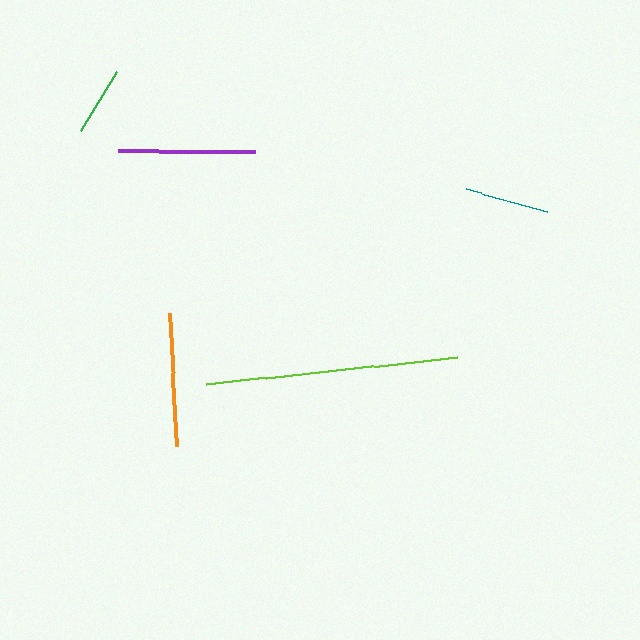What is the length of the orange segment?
The orange segment is approximately 133 pixels long.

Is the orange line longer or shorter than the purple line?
The purple line is longer than the orange line.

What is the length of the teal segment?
The teal segment is approximately 85 pixels long.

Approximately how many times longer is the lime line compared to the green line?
The lime line is approximately 3.6 times the length of the green line.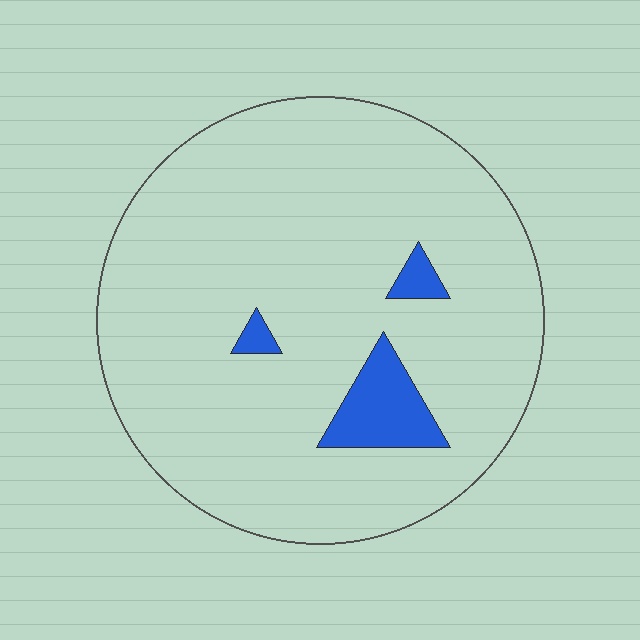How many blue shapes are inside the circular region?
3.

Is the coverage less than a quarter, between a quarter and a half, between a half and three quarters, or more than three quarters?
Less than a quarter.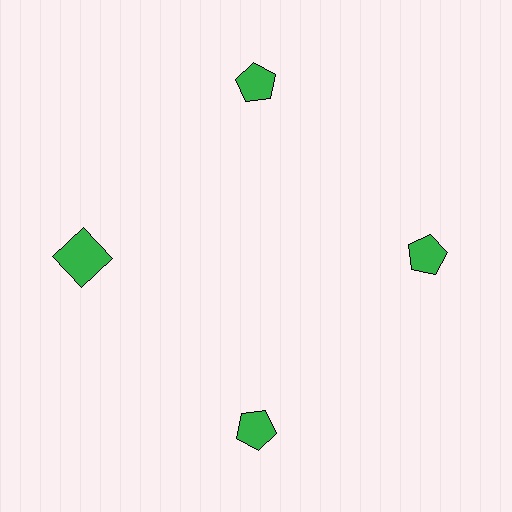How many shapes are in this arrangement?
There are 4 shapes arranged in a ring pattern.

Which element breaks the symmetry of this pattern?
The green square at roughly the 9 o'clock position breaks the symmetry. All other shapes are green pentagons.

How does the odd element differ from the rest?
It has a different shape: square instead of pentagon.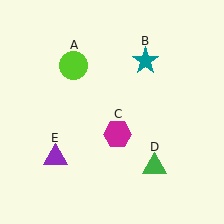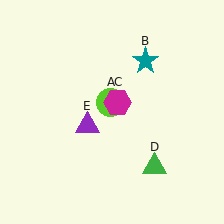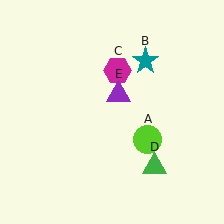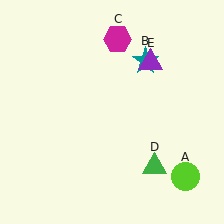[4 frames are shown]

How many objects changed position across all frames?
3 objects changed position: lime circle (object A), magenta hexagon (object C), purple triangle (object E).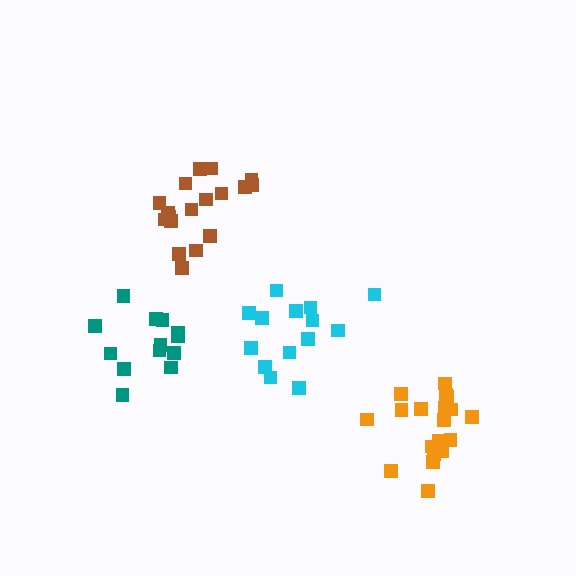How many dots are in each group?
Group 1: 13 dots, Group 2: 19 dots, Group 3: 18 dots, Group 4: 14 dots (64 total).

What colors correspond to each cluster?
The clusters are colored: teal, orange, brown, cyan.